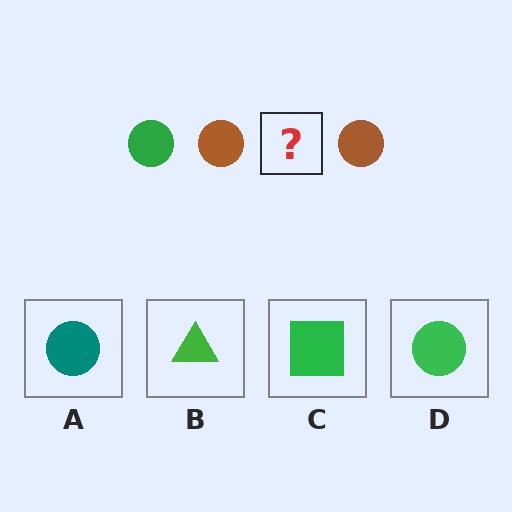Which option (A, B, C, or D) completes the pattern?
D.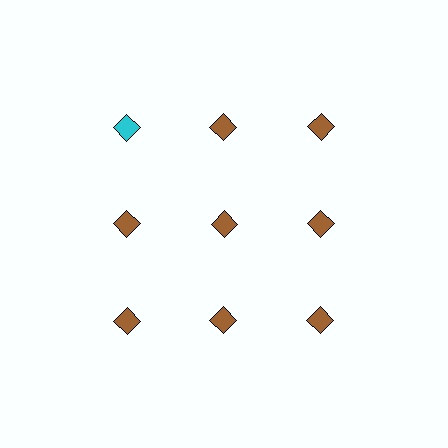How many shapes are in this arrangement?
There are 9 shapes arranged in a grid pattern.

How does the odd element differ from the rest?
It has a different color: cyan instead of brown.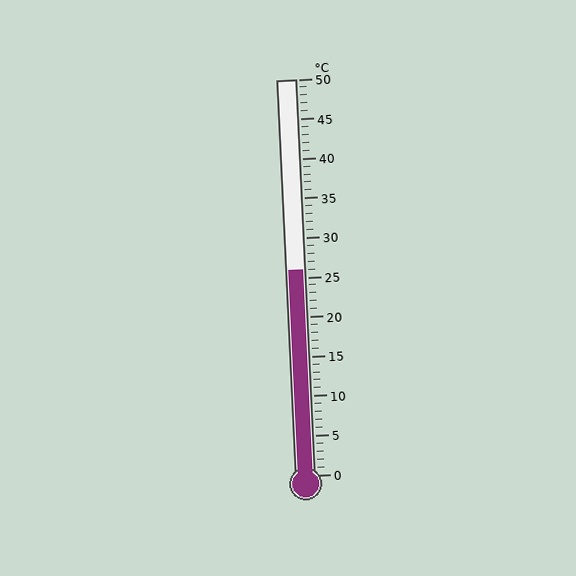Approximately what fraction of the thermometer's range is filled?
The thermometer is filled to approximately 50% of its range.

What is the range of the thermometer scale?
The thermometer scale ranges from 0°C to 50°C.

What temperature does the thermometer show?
The thermometer shows approximately 26°C.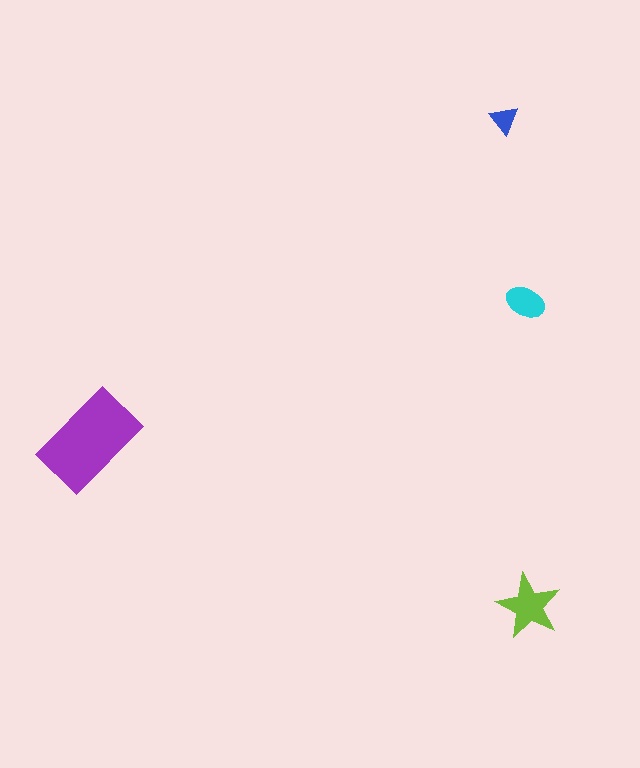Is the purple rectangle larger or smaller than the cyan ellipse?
Larger.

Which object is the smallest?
The blue triangle.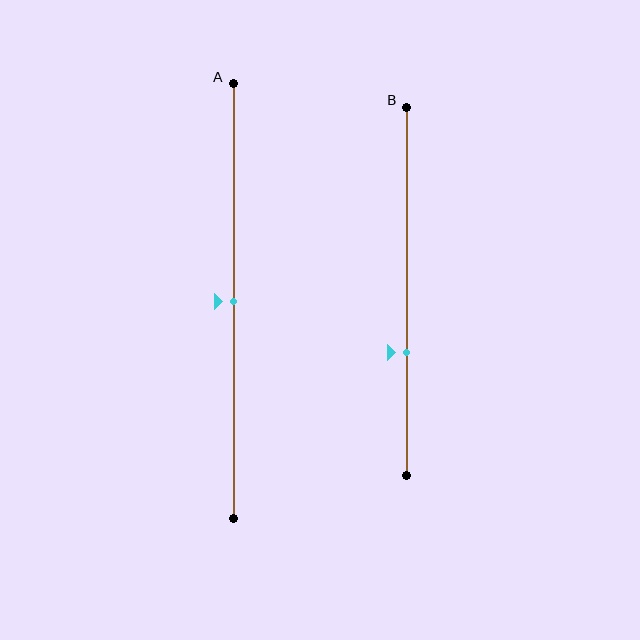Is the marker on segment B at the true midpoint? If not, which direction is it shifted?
No, the marker on segment B is shifted downward by about 17% of the segment length.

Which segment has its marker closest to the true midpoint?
Segment A has its marker closest to the true midpoint.